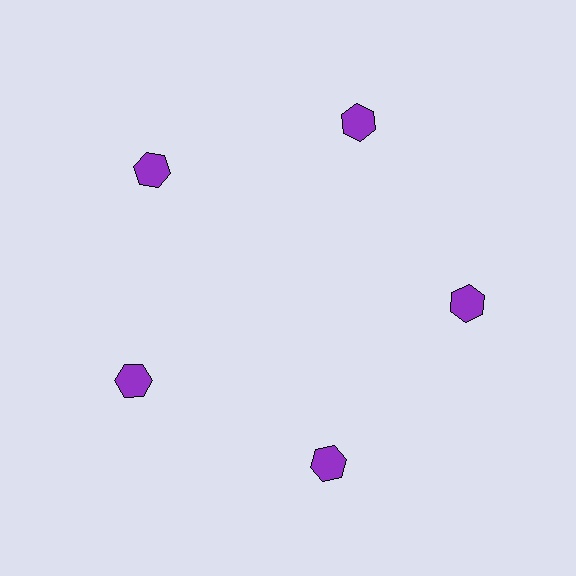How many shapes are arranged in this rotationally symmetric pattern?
There are 5 shapes, arranged in 5 groups of 1.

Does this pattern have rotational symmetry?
Yes, this pattern has 5-fold rotational symmetry. It looks the same after rotating 72 degrees around the center.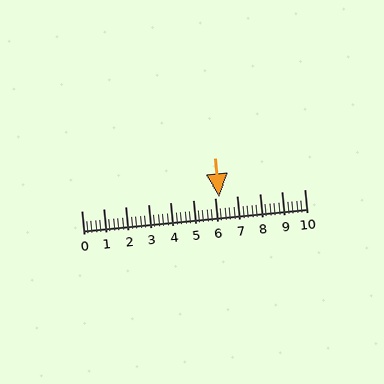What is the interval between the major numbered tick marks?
The major tick marks are spaced 1 units apart.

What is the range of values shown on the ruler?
The ruler shows values from 0 to 10.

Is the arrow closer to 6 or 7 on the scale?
The arrow is closer to 6.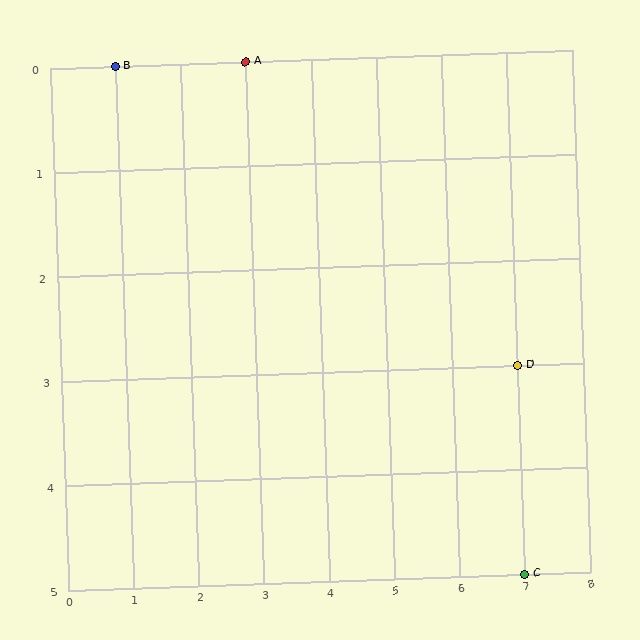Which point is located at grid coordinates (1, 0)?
Point B is at (1, 0).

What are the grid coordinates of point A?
Point A is at grid coordinates (3, 0).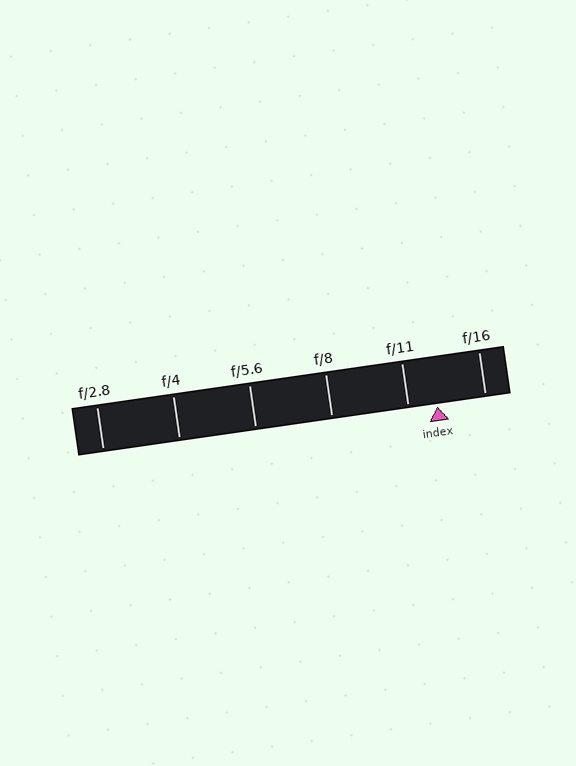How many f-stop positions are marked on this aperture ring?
There are 6 f-stop positions marked.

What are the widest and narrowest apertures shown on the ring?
The widest aperture shown is f/2.8 and the narrowest is f/16.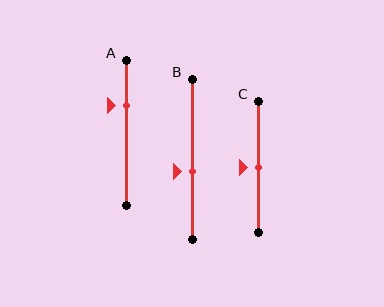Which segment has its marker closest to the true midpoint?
Segment C has its marker closest to the true midpoint.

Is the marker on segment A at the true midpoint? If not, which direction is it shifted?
No, the marker on segment A is shifted upward by about 18% of the segment length.